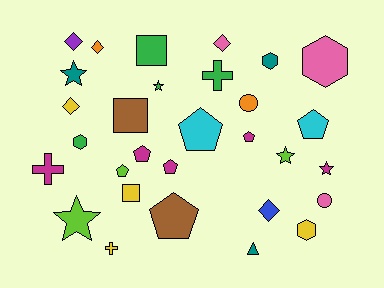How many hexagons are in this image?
There are 4 hexagons.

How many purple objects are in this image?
There is 1 purple object.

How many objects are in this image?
There are 30 objects.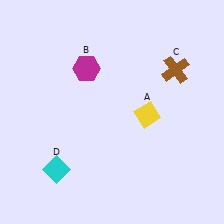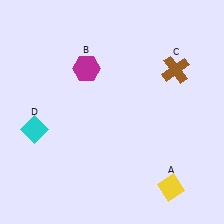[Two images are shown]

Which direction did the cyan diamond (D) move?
The cyan diamond (D) moved up.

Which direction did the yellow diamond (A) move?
The yellow diamond (A) moved down.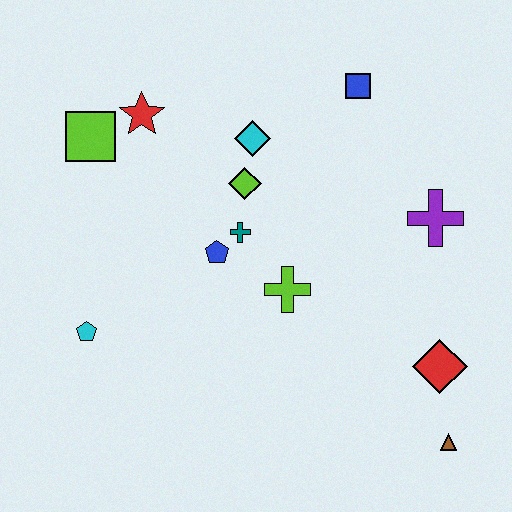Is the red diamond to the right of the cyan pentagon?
Yes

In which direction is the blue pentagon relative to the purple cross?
The blue pentagon is to the left of the purple cross.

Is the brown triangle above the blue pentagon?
No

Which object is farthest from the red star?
The brown triangle is farthest from the red star.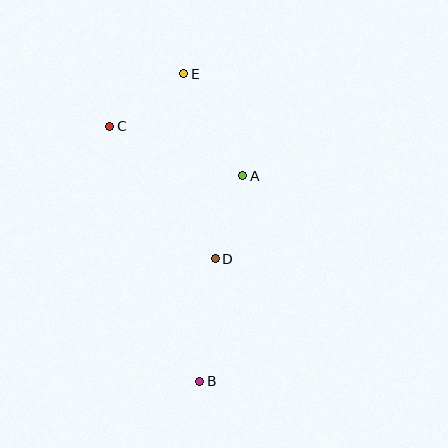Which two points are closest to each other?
Points A and D are closest to each other.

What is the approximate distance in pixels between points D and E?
The distance between D and E is approximately 188 pixels.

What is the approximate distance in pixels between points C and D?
The distance between C and D is approximately 169 pixels.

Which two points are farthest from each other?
Points B and E are farthest from each other.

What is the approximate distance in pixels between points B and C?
The distance between B and C is approximately 270 pixels.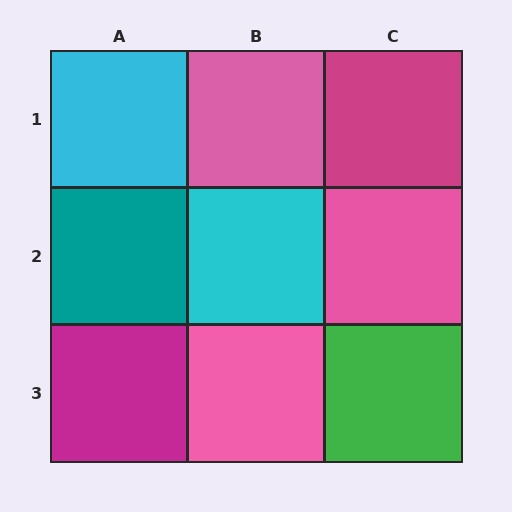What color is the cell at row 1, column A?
Cyan.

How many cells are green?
1 cell is green.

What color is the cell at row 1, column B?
Pink.